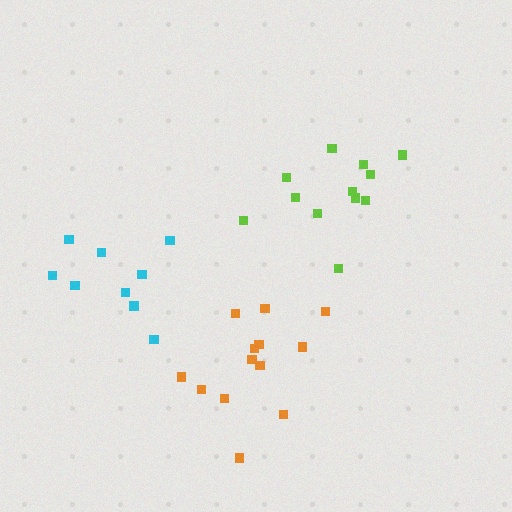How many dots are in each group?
Group 1: 12 dots, Group 2: 9 dots, Group 3: 13 dots (34 total).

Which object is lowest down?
The orange cluster is bottommost.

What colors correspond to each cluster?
The clusters are colored: lime, cyan, orange.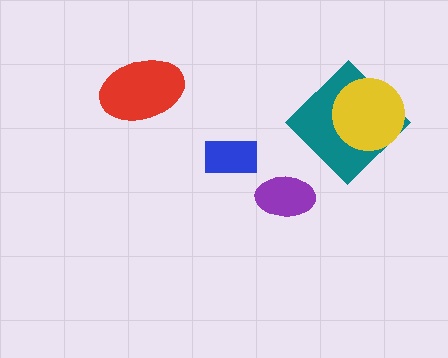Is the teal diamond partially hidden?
Yes, it is partially covered by another shape.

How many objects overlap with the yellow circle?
1 object overlaps with the yellow circle.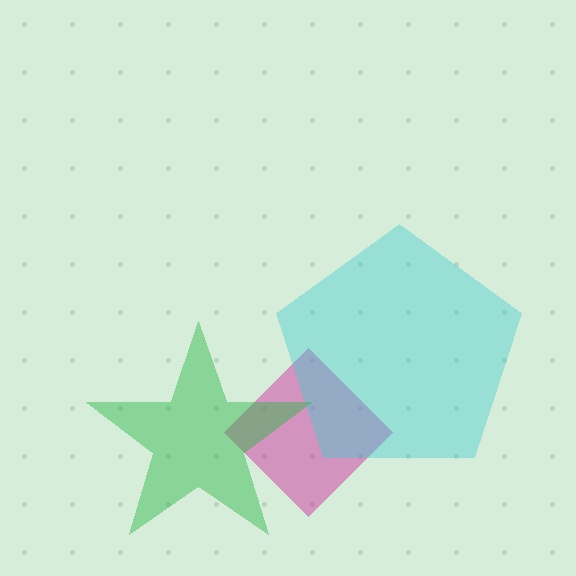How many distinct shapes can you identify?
There are 3 distinct shapes: a magenta diamond, a cyan pentagon, a green star.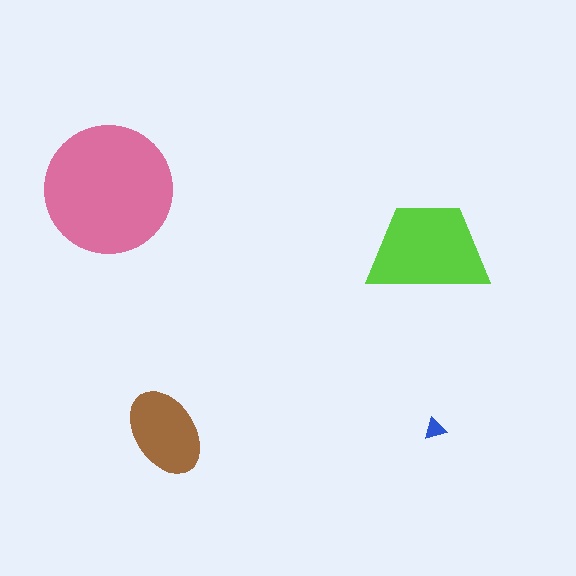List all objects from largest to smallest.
The pink circle, the lime trapezoid, the brown ellipse, the blue triangle.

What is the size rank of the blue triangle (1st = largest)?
4th.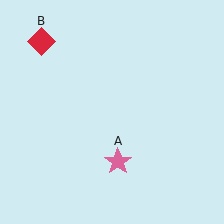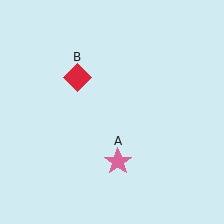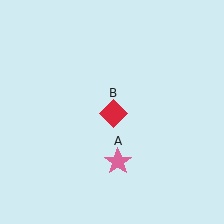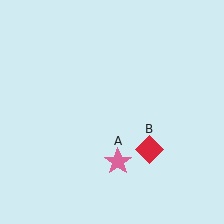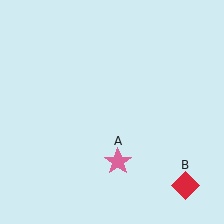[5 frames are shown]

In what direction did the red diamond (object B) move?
The red diamond (object B) moved down and to the right.